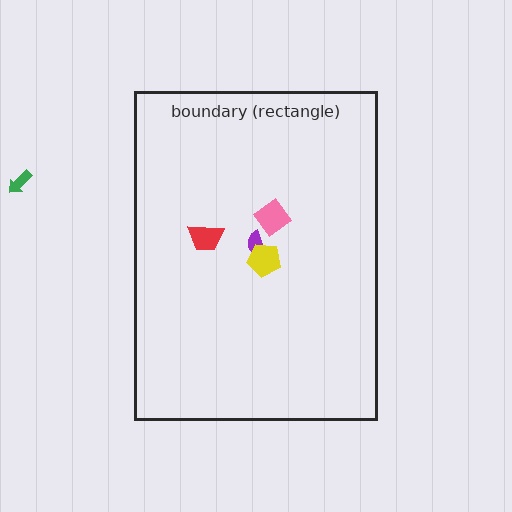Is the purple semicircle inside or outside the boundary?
Inside.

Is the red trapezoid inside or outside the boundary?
Inside.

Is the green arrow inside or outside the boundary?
Outside.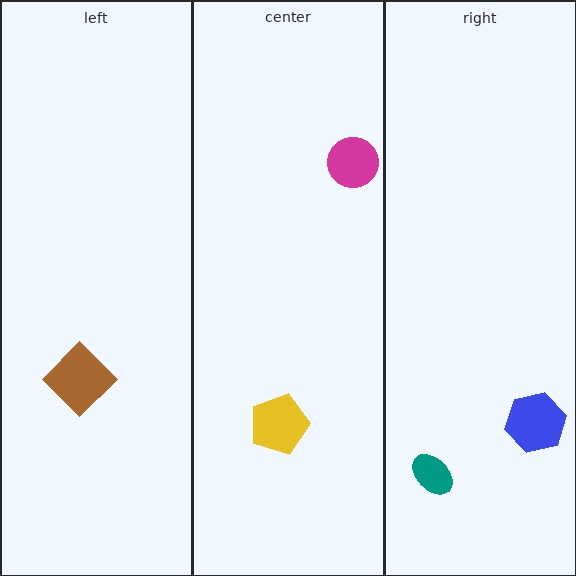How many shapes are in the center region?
2.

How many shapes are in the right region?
2.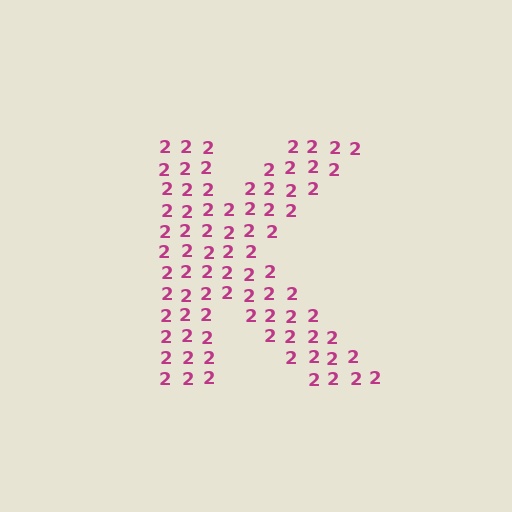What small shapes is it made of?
It is made of small digit 2's.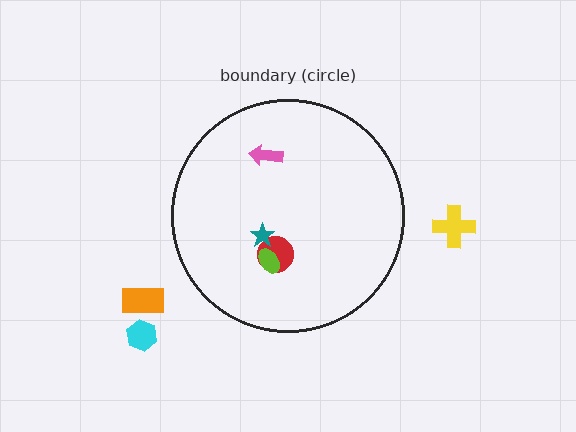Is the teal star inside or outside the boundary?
Inside.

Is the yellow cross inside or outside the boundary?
Outside.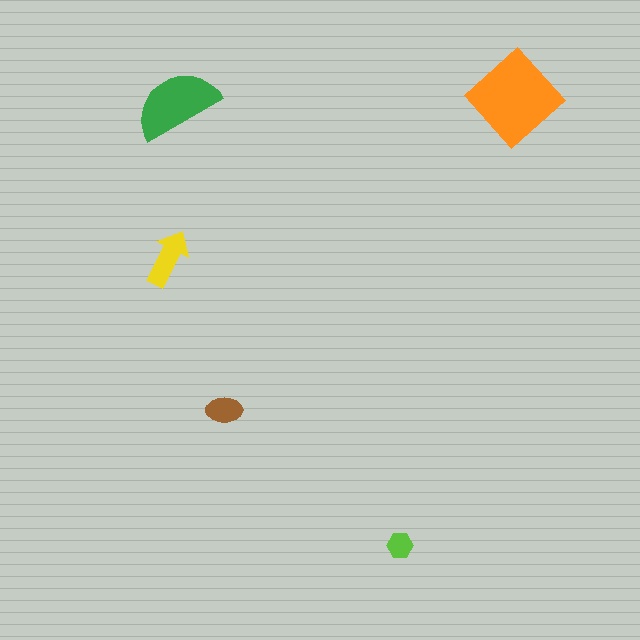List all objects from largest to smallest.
The orange diamond, the green semicircle, the yellow arrow, the brown ellipse, the lime hexagon.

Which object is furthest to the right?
The orange diamond is rightmost.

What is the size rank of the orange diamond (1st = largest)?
1st.